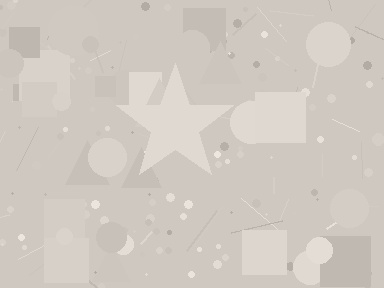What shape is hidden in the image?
A star is hidden in the image.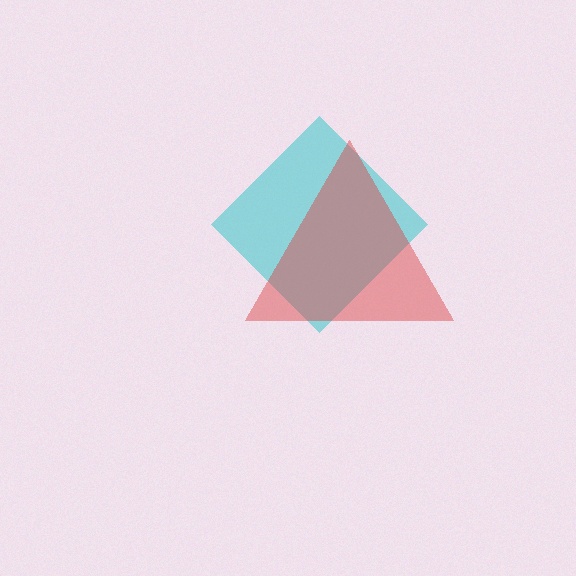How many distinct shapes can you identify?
There are 2 distinct shapes: a cyan diamond, a red triangle.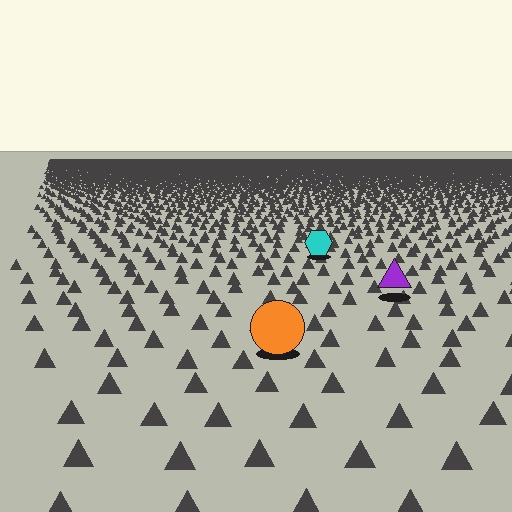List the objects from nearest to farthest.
From nearest to farthest: the orange circle, the purple triangle, the cyan hexagon.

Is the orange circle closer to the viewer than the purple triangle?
Yes. The orange circle is closer — you can tell from the texture gradient: the ground texture is coarser near it.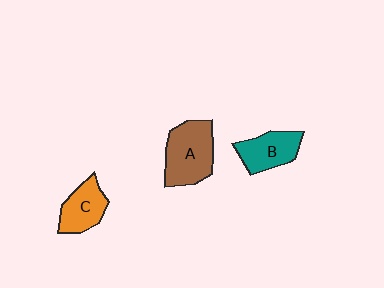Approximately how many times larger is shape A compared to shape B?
Approximately 1.4 times.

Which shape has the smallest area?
Shape C (orange).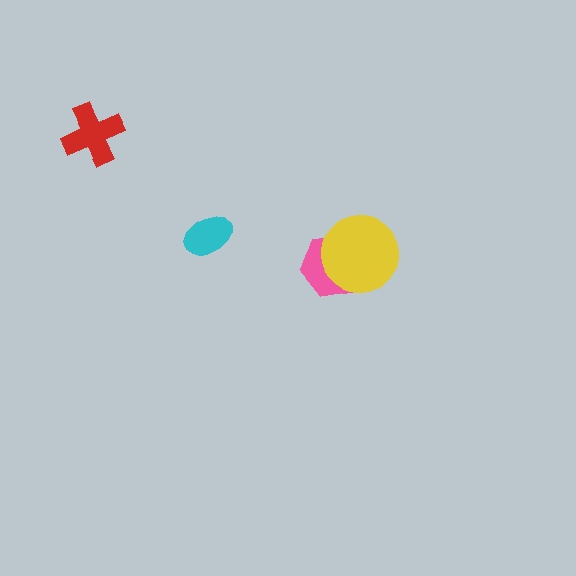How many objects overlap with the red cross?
0 objects overlap with the red cross.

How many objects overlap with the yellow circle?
1 object overlaps with the yellow circle.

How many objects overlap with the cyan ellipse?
0 objects overlap with the cyan ellipse.